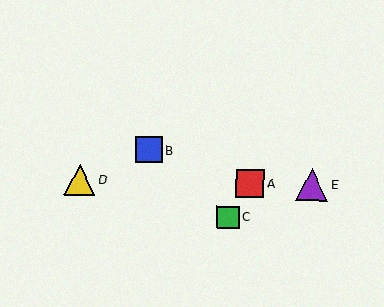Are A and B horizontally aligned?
No, A is at y≈183 and B is at y≈150.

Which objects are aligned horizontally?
Objects A, D, E are aligned horizontally.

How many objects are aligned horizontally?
3 objects (A, D, E) are aligned horizontally.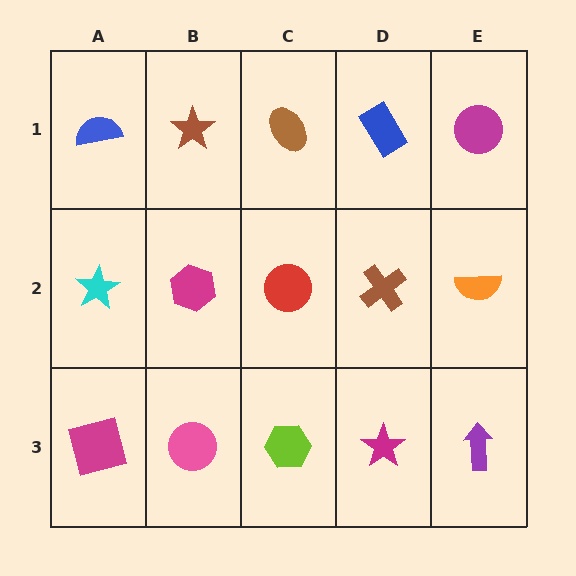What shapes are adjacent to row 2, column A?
A blue semicircle (row 1, column A), a magenta square (row 3, column A), a magenta hexagon (row 2, column B).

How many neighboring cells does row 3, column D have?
3.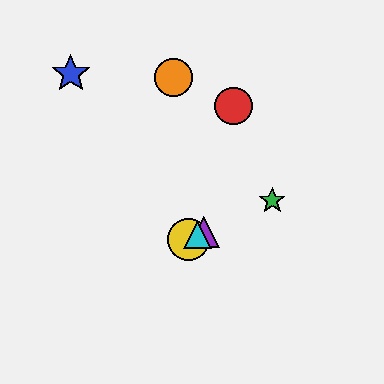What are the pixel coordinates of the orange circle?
The orange circle is at (173, 77).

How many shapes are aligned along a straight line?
4 shapes (the green star, the yellow circle, the purple triangle, the cyan triangle) are aligned along a straight line.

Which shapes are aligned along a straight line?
The green star, the yellow circle, the purple triangle, the cyan triangle are aligned along a straight line.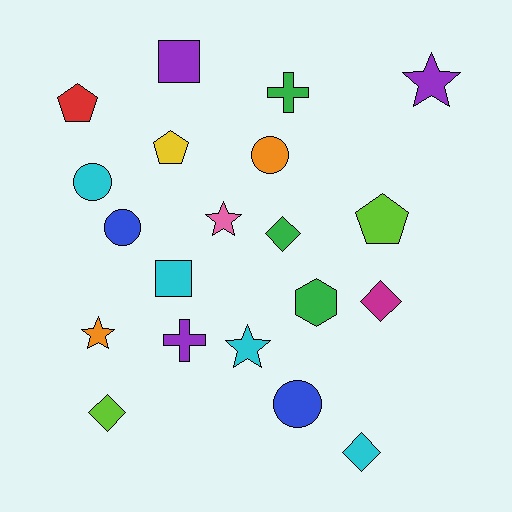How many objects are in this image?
There are 20 objects.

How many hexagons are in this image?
There is 1 hexagon.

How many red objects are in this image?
There is 1 red object.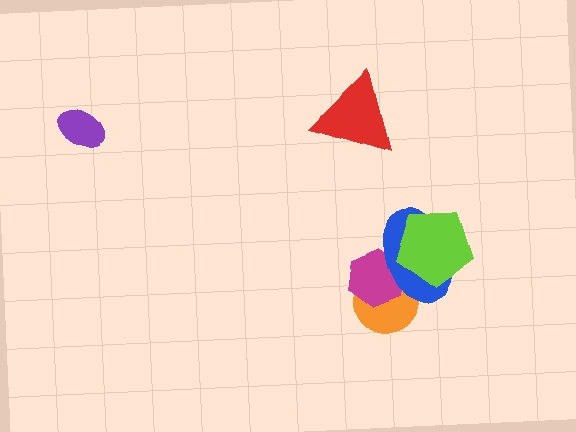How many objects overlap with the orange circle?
2 objects overlap with the orange circle.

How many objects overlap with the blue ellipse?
3 objects overlap with the blue ellipse.